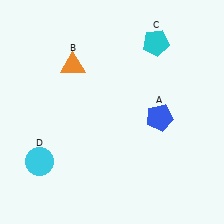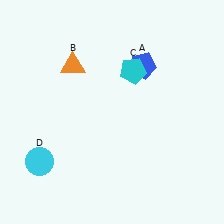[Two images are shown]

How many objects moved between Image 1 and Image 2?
2 objects moved between the two images.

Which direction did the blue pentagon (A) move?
The blue pentagon (A) moved up.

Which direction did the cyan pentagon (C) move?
The cyan pentagon (C) moved down.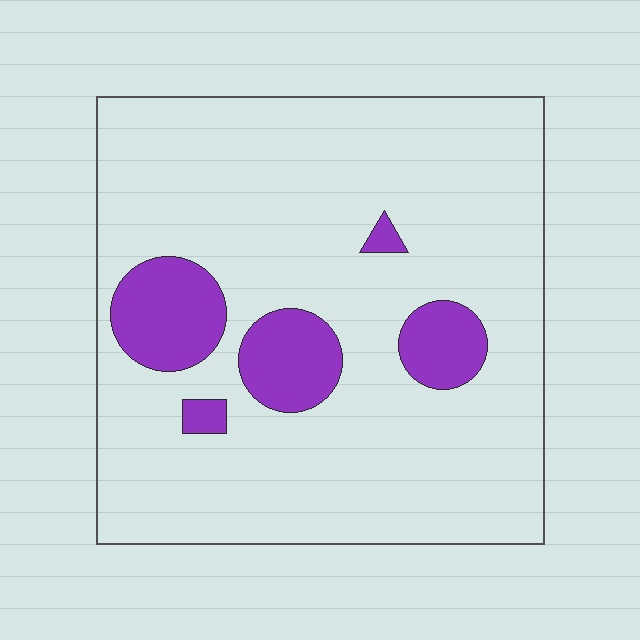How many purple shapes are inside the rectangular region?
5.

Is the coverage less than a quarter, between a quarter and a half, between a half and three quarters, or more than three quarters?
Less than a quarter.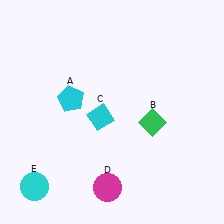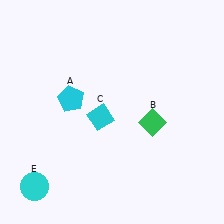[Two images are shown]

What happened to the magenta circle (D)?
The magenta circle (D) was removed in Image 2. It was in the bottom-left area of Image 1.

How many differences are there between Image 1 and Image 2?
There is 1 difference between the two images.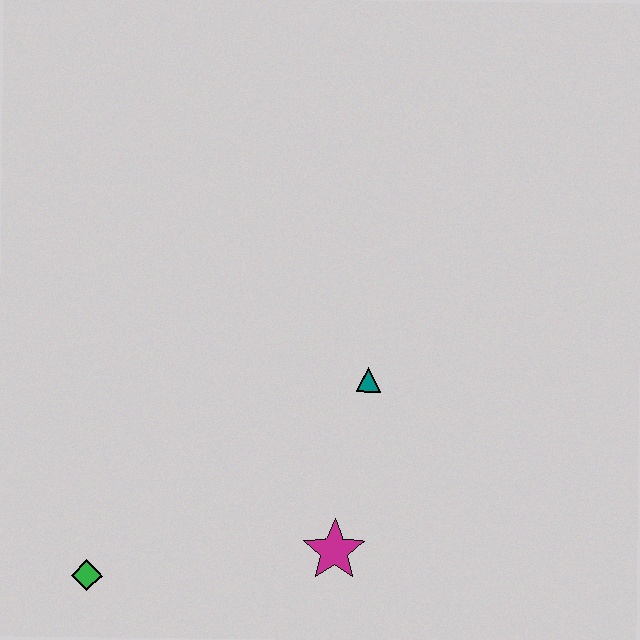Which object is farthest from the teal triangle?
The green diamond is farthest from the teal triangle.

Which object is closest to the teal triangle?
The magenta star is closest to the teal triangle.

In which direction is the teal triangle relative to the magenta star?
The teal triangle is above the magenta star.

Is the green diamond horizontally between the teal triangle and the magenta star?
No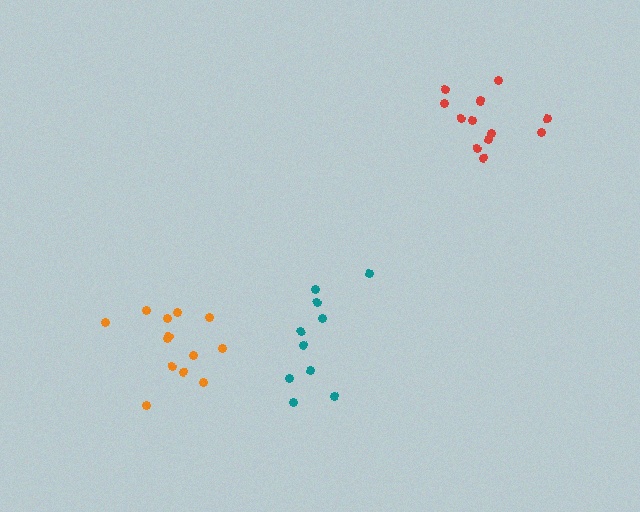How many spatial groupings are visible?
There are 3 spatial groupings.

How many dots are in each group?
Group 1: 10 dots, Group 2: 13 dots, Group 3: 13 dots (36 total).